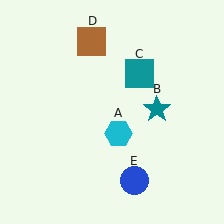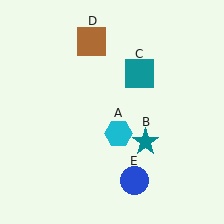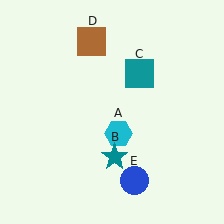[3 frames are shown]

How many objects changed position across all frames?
1 object changed position: teal star (object B).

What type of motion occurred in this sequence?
The teal star (object B) rotated clockwise around the center of the scene.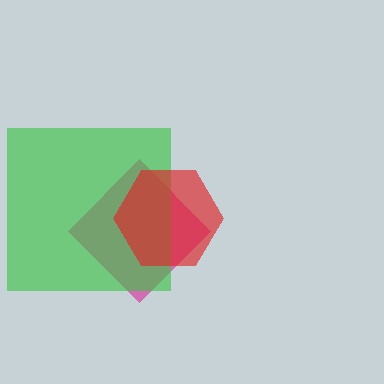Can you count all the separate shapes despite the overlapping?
Yes, there are 3 separate shapes.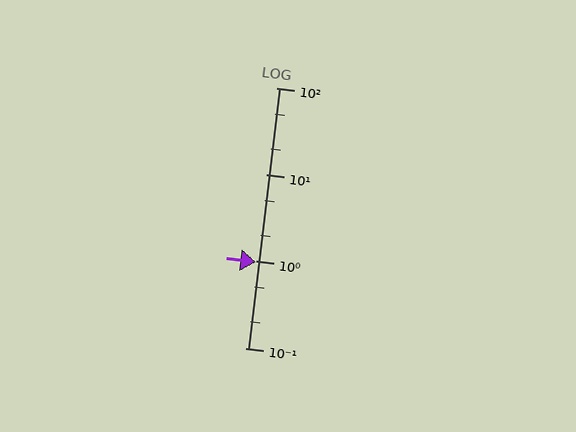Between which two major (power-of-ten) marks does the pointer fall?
The pointer is between 0.1 and 1.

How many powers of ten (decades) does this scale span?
The scale spans 3 decades, from 0.1 to 100.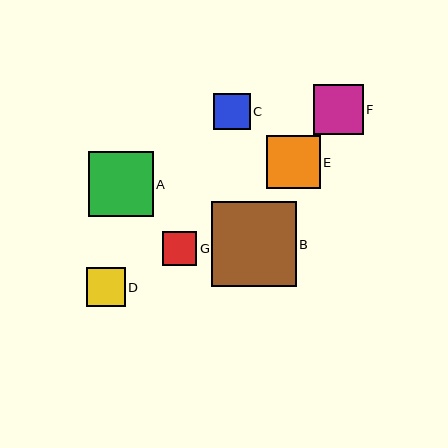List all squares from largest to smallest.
From largest to smallest: B, A, E, F, D, C, G.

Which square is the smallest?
Square G is the smallest with a size of approximately 34 pixels.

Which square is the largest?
Square B is the largest with a size of approximately 85 pixels.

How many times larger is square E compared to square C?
Square E is approximately 1.5 times the size of square C.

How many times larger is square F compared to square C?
Square F is approximately 1.4 times the size of square C.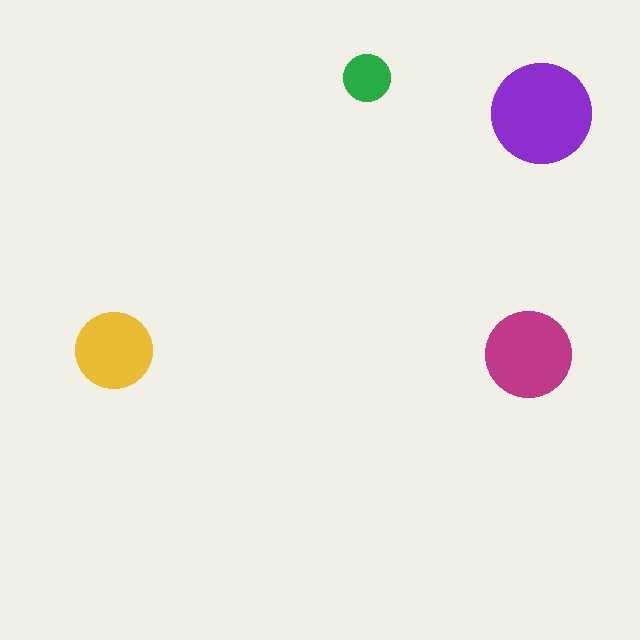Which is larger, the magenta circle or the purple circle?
The purple one.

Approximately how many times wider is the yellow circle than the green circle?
About 1.5 times wider.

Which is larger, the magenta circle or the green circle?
The magenta one.